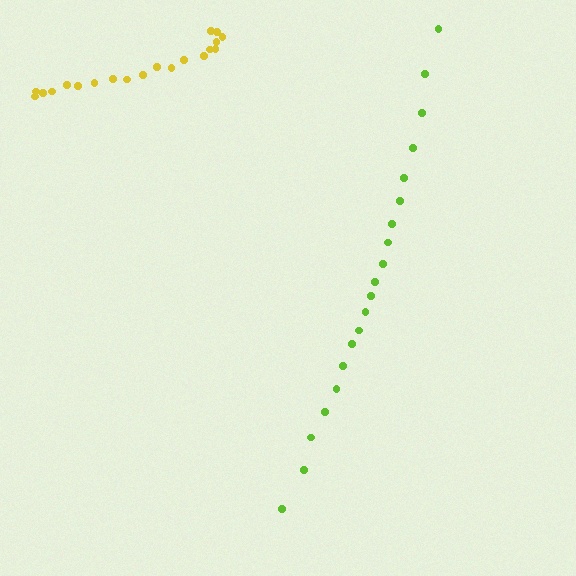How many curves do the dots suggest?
There are 2 distinct paths.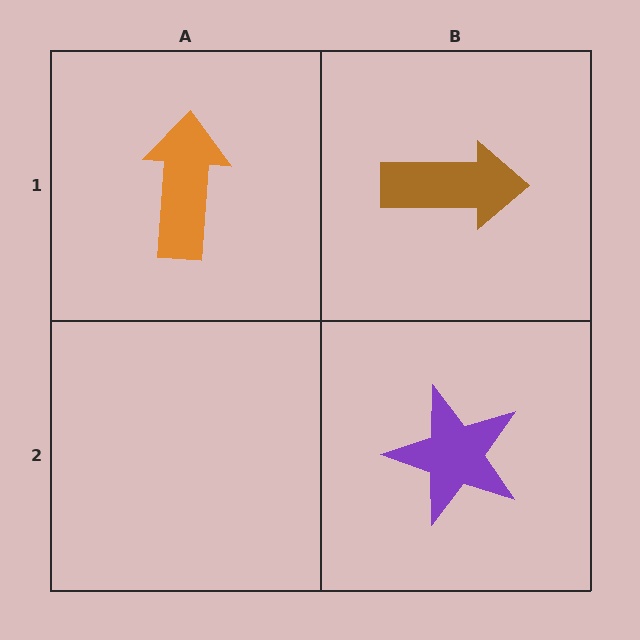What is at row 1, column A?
An orange arrow.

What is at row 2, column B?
A purple star.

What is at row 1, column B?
A brown arrow.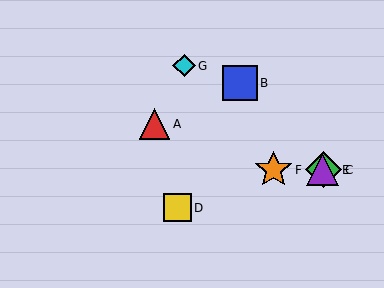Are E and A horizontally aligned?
No, E is at y≈170 and A is at y≈124.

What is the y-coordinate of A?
Object A is at y≈124.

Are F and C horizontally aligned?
Yes, both are at y≈170.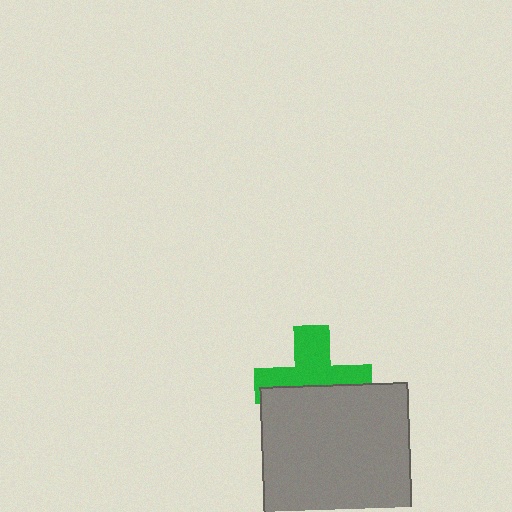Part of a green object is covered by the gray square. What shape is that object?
It is a cross.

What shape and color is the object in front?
The object in front is a gray square.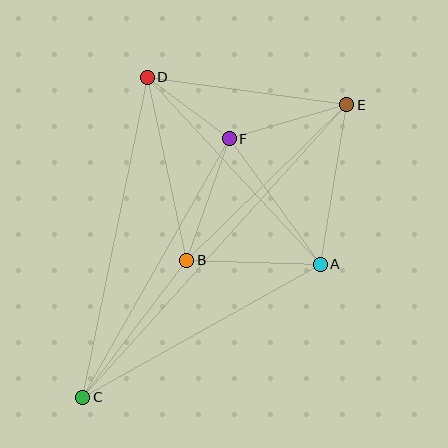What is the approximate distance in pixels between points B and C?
The distance between B and C is approximately 172 pixels.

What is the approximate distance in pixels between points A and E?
The distance between A and E is approximately 162 pixels.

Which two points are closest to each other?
Points D and F are closest to each other.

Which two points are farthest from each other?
Points C and E are farthest from each other.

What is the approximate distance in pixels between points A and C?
The distance between A and C is approximately 272 pixels.